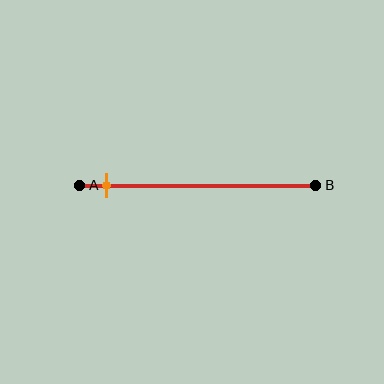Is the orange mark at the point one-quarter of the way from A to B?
No, the mark is at about 10% from A, not at the 25% one-quarter point.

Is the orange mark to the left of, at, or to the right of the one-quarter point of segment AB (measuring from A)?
The orange mark is to the left of the one-quarter point of segment AB.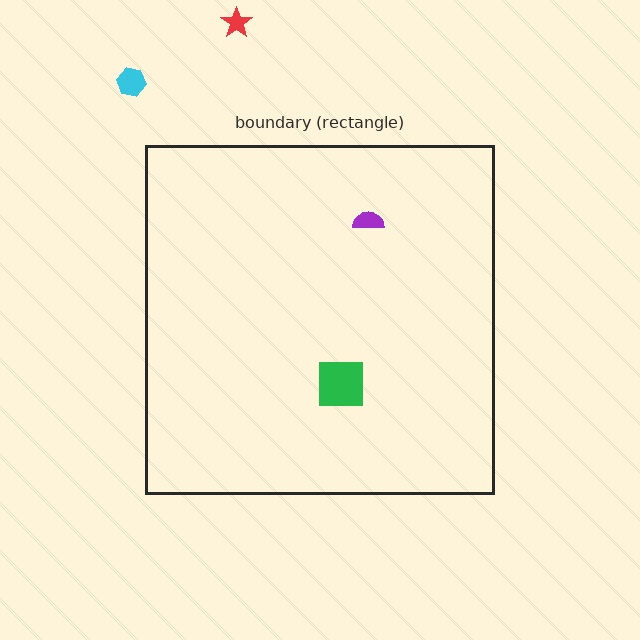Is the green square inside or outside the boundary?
Inside.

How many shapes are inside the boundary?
2 inside, 2 outside.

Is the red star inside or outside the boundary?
Outside.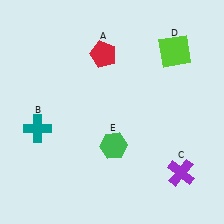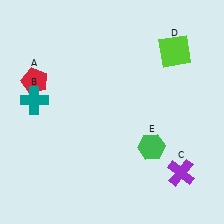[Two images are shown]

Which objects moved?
The objects that moved are: the red pentagon (A), the teal cross (B), the green hexagon (E).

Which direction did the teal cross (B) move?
The teal cross (B) moved up.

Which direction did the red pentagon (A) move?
The red pentagon (A) moved left.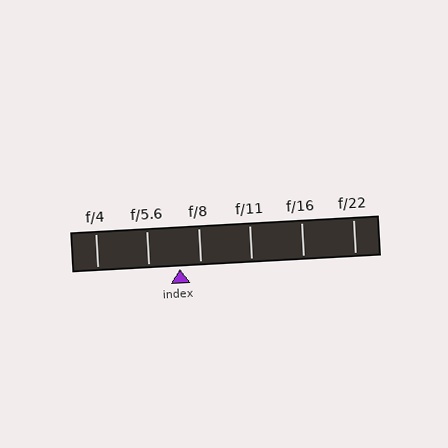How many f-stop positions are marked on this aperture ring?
There are 6 f-stop positions marked.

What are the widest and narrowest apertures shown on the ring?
The widest aperture shown is f/4 and the narrowest is f/22.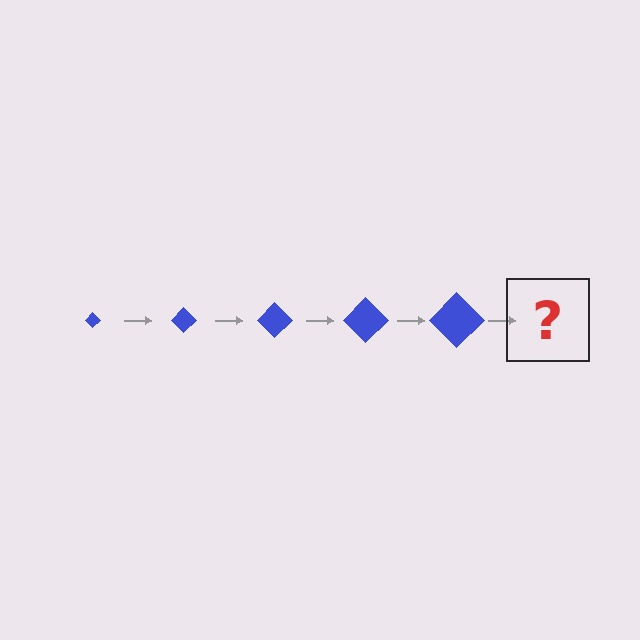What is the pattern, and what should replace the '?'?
The pattern is that the diamond gets progressively larger each step. The '?' should be a blue diamond, larger than the previous one.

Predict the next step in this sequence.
The next step is a blue diamond, larger than the previous one.